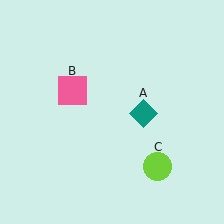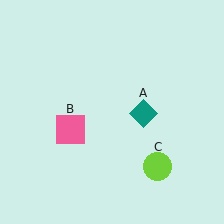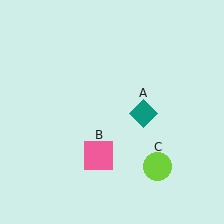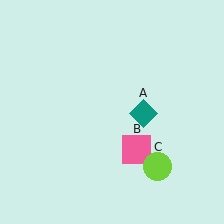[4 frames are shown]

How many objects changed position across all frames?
1 object changed position: pink square (object B).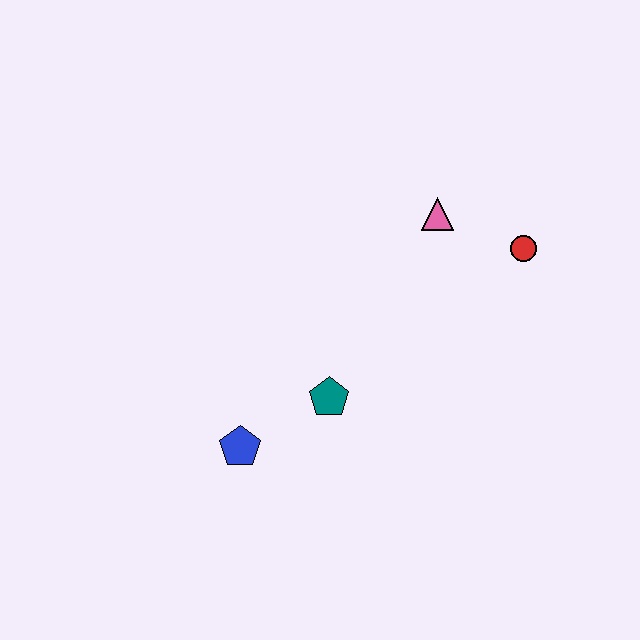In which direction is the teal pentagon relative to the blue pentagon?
The teal pentagon is to the right of the blue pentagon.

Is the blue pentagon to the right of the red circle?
No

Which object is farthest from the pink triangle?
The blue pentagon is farthest from the pink triangle.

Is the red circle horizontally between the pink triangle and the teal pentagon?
No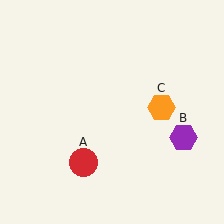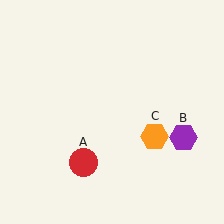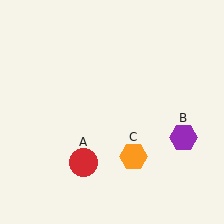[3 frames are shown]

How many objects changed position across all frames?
1 object changed position: orange hexagon (object C).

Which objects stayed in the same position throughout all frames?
Red circle (object A) and purple hexagon (object B) remained stationary.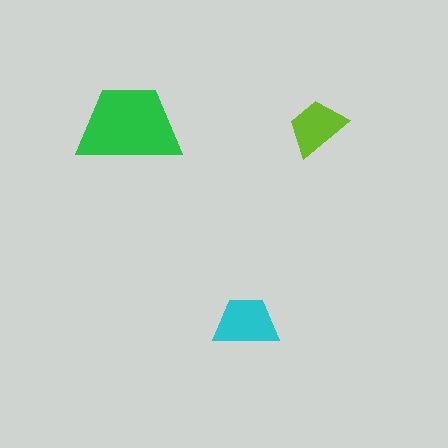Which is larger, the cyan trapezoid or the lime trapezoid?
The cyan one.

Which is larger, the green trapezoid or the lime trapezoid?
The green one.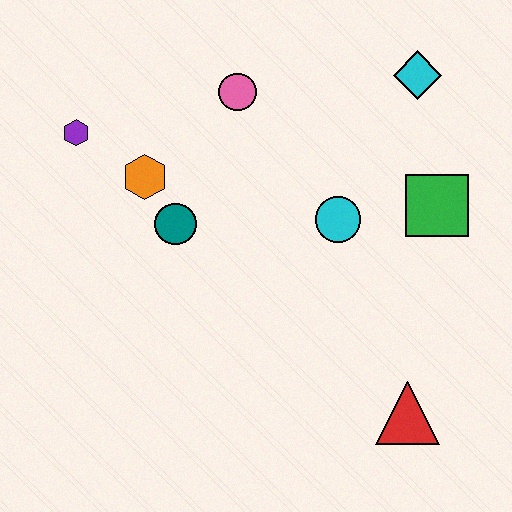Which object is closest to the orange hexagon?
The teal circle is closest to the orange hexagon.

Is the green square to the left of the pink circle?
No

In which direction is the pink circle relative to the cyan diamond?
The pink circle is to the left of the cyan diamond.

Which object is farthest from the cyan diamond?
The purple hexagon is farthest from the cyan diamond.